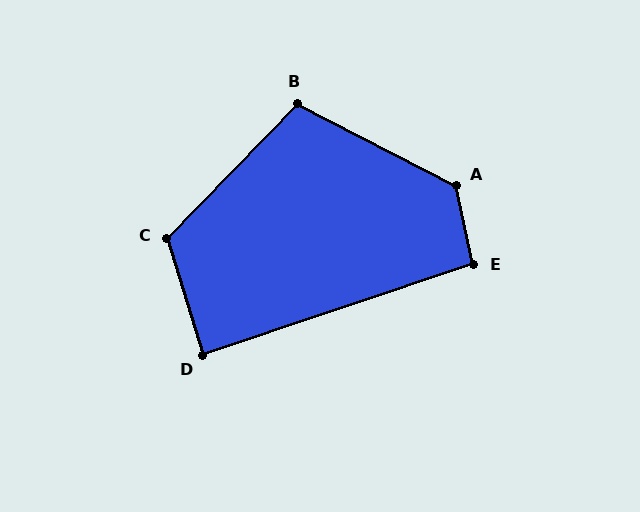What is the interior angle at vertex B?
Approximately 107 degrees (obtuse).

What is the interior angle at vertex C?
Approximately 119 degrees (obtuse).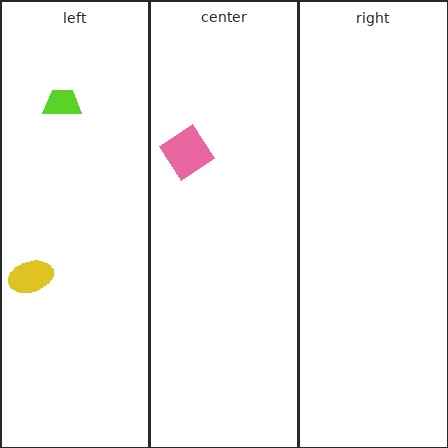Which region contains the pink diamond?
The center region.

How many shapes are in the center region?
1.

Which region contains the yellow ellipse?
The left region.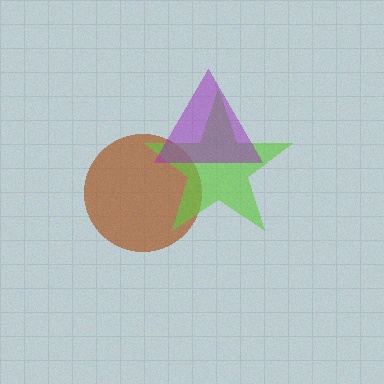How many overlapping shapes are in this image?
There are 3 overlapping shapes in the image.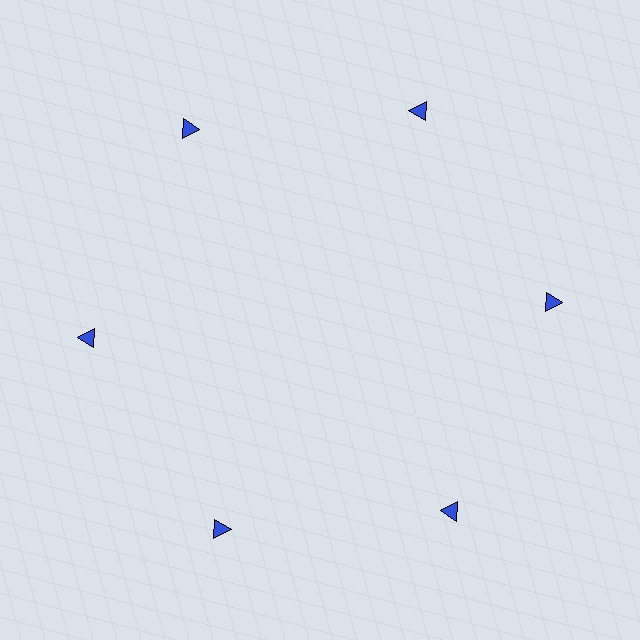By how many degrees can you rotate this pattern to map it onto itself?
The pattern maps onto itself every 60 degrees of rotation.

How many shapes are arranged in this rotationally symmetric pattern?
There are 6 shapes, arranged in 6 groups of 1.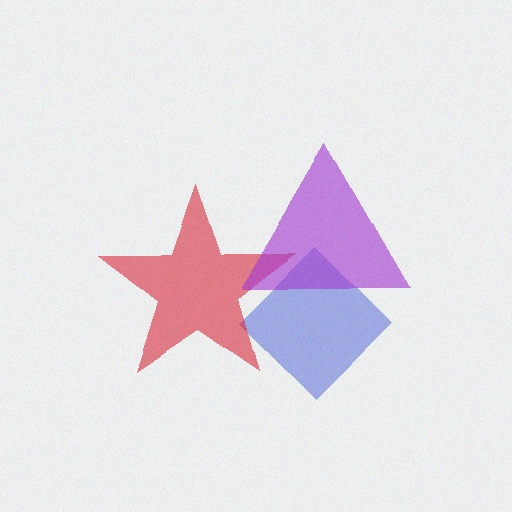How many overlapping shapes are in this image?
There are 3 overlapping shapes in the image.